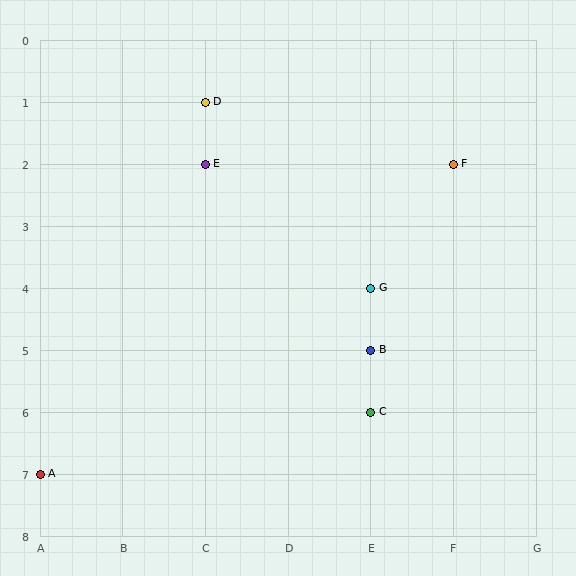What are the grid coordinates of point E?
Point E is at grid coordinates (C, 2).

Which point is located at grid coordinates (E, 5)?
Point B is at (E, 5).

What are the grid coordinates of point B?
Point B is at grid coordinates (E, 5).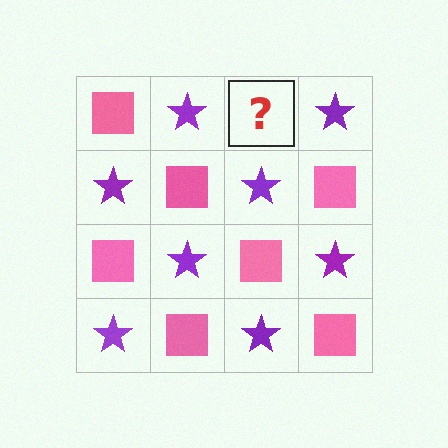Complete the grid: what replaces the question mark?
The question mark should be replaced with a pink square.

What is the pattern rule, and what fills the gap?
The rule is that it alternates pink square and purple star in a checkerboard pattern. The gap should be filled with a pink square.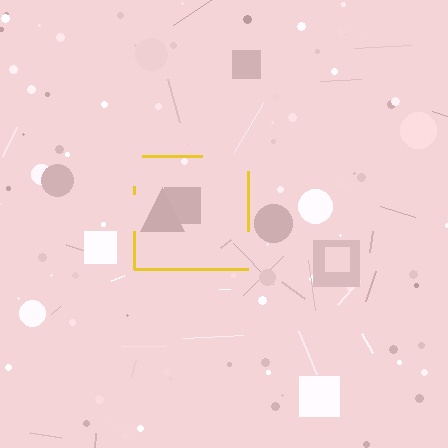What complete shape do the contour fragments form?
The contour fragments form a square.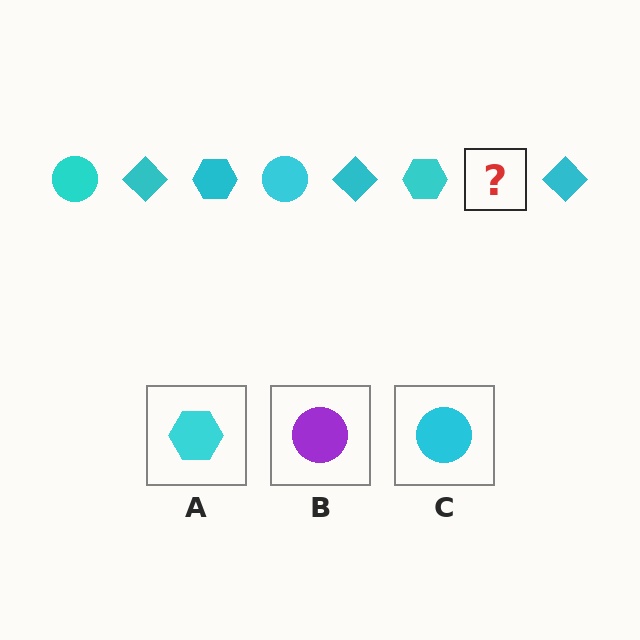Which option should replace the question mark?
Option C.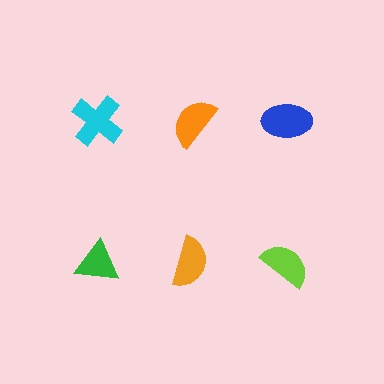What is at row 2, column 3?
A lime semicircle.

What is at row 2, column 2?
An orange semicircle.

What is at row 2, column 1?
A green triangle.